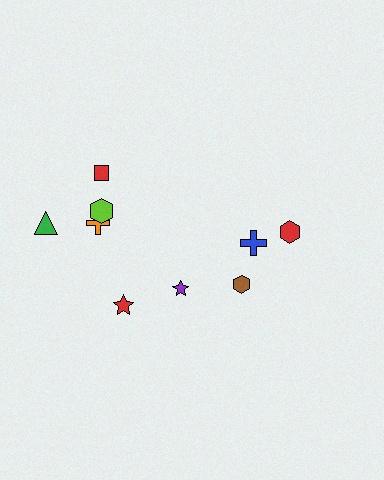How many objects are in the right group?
There are 3 objects.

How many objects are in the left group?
There are 6 objects.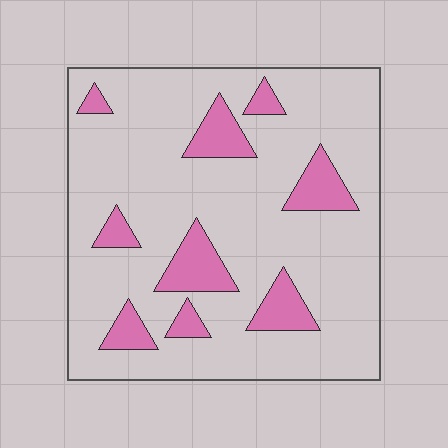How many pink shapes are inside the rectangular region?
9.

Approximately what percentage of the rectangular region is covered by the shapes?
Approximately 15%.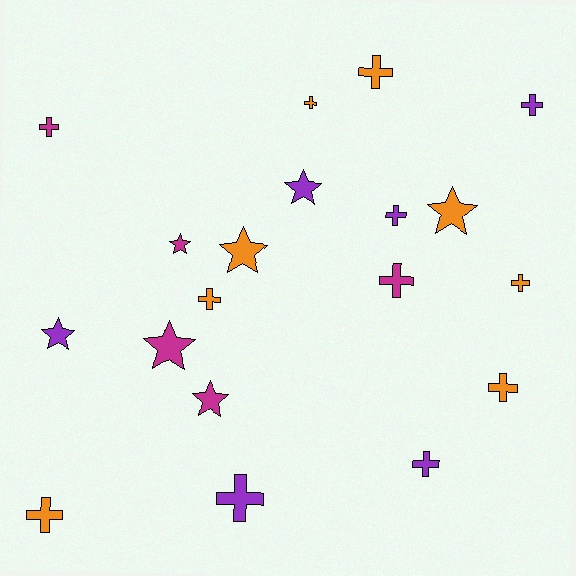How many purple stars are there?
There are 2 purple stars.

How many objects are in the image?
There are 19 objects.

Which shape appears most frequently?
Cross, with 12 objects.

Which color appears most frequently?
Orange, with 8 objects.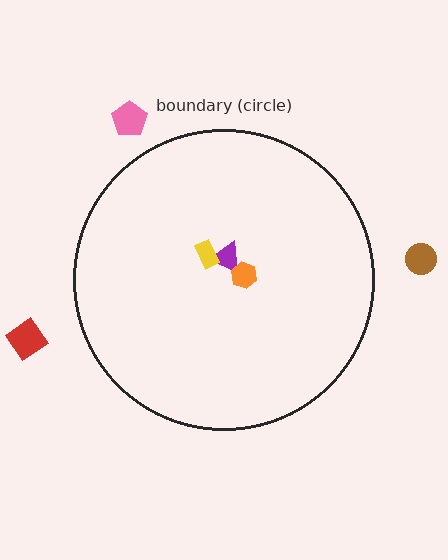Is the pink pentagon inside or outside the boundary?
Outside.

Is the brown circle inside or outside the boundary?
Outside.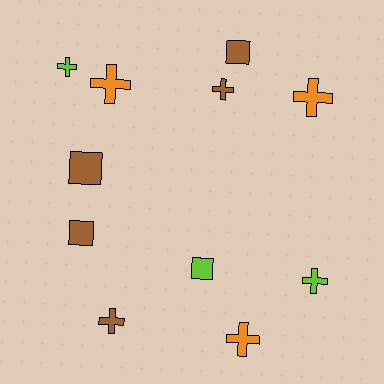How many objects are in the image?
There are 11 objects.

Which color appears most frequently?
Brown, with 5 objects.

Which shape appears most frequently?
Cross, with 7 objects.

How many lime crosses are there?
There are 2 lime crosses.